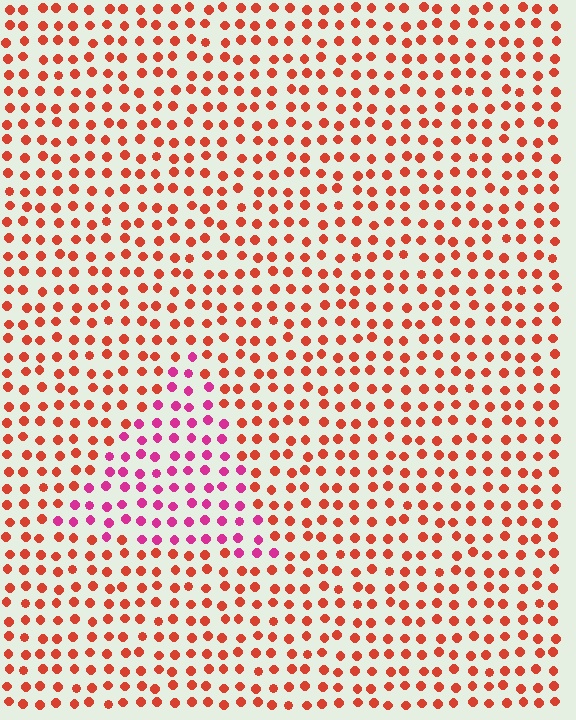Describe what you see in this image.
The image is filled with small red elements in a uniform arrangement. A triangle-shaped region is visible where the elements are tinted to a slightly different hue, forming a subtle color boundary.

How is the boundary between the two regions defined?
The boundary is defined purely by a slight shift in hue (about 43 degrees). Spacing, size, and orientation are identical on both sides.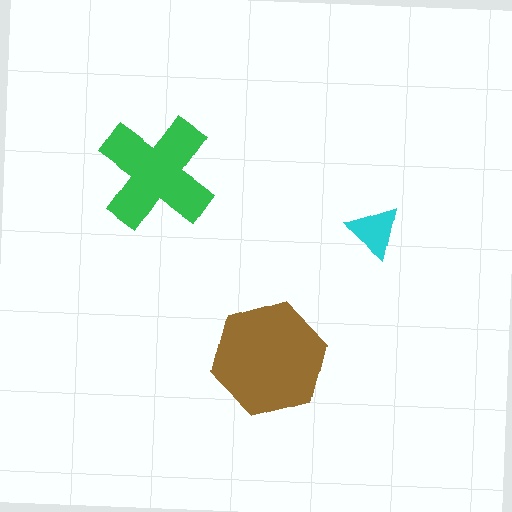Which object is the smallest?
The cyan triangle.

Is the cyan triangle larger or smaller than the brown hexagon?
Smaller.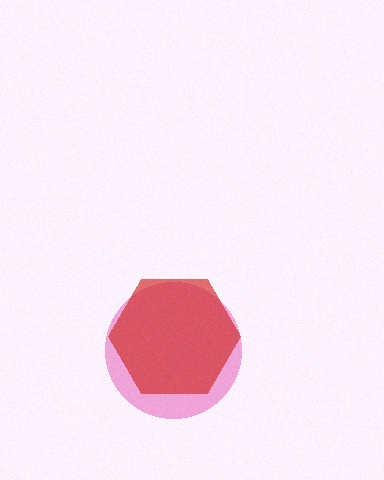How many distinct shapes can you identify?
There are 2 distinct shapes: a pink circle, a red hexagon.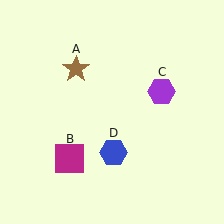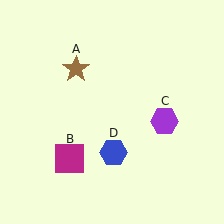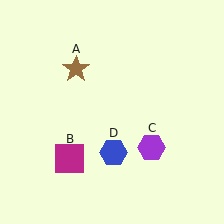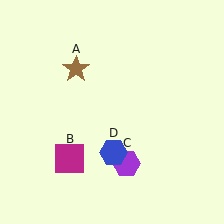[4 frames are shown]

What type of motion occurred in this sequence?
The purple hexagon (object C) rotated clockwise around the center of the scene.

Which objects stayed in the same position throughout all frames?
Brown star (object A) and magenta square (object B) and blue hexagon (object D) remained stationary.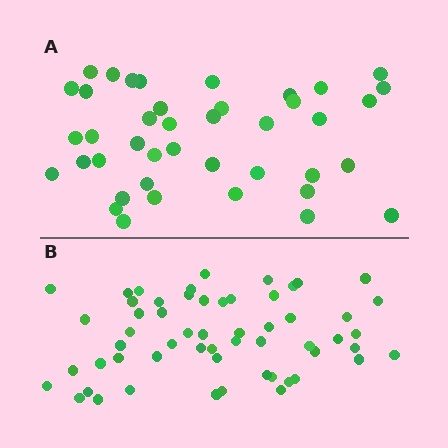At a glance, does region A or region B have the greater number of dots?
Region B (the bottom region) has more dots.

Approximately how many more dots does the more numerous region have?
Region B has approximately 15 more dots than region A.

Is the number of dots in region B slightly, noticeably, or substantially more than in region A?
Region B has noticeably more, but not dramatically so. The ratio is roughly 1.4 to 1.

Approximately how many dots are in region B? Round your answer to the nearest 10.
About 60 dots. (The exact count is 57, which rounds to 60.)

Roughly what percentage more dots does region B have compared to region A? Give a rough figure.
About 40% more.